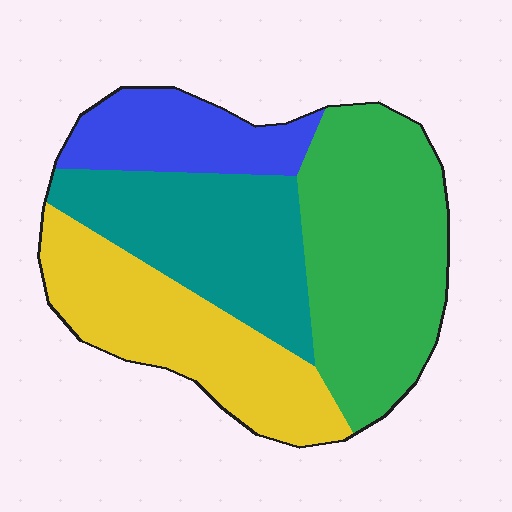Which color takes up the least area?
Blue, at roughly 15%.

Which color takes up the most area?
Green, at roughly 35%.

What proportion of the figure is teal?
Teal covers 25% of the figure.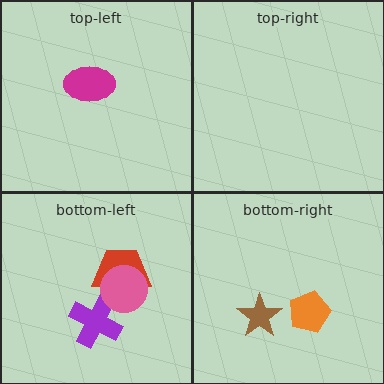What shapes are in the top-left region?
The magenta ellipse.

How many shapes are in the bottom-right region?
2.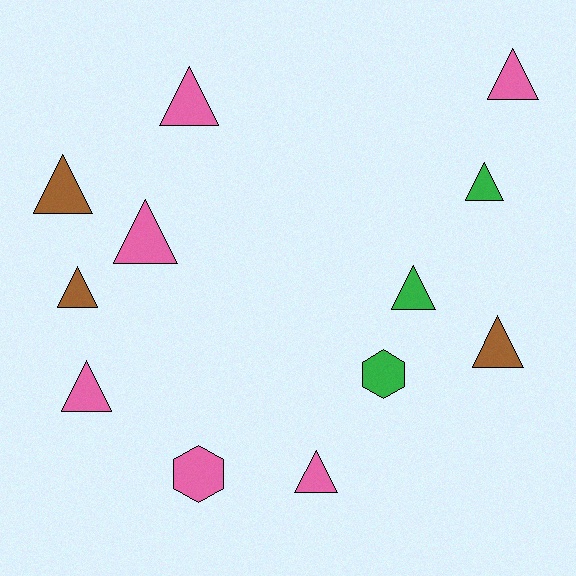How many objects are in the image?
There are 12 objects.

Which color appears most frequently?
Pink, with 6 objects.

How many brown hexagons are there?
There are no brown hexagons.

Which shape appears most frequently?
Triangle, with 10 objects.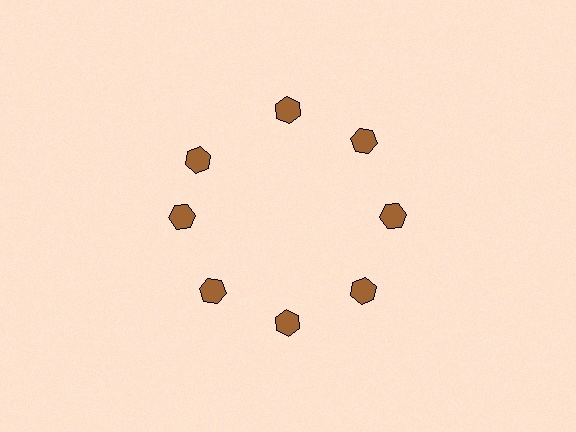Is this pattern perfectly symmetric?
No. The 8 brown hexagons are arranged in a ring, but one element near the 10 o'clock position is rotated out of alignment along the ring, breaking the 8-fold rotational symmetry.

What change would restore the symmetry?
The symmetry would be restored by rotating it back into even spacing with its neighbors so that all 8 hexagons sit at equal angles and equal distance from the center.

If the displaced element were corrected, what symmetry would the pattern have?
It would have 8-fold rotational symmetry — the pattern would map onto itself every 45 degrees.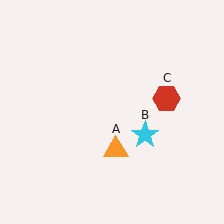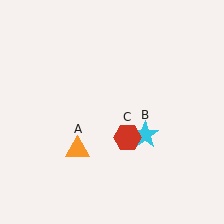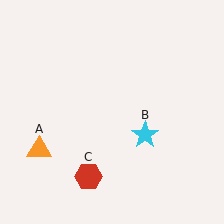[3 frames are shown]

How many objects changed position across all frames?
2 objects changed position: orange triangle (object A), red hexagon (object C).